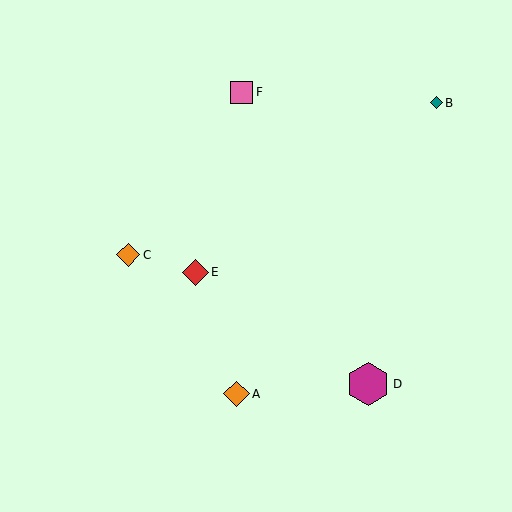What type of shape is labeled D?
Shape D is a magenta hexagon.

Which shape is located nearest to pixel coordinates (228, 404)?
The orange diamond (labeled A) at (236, 394) is nearest to that location.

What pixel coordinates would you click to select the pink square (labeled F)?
Click at (242, 92) to select the pink square F.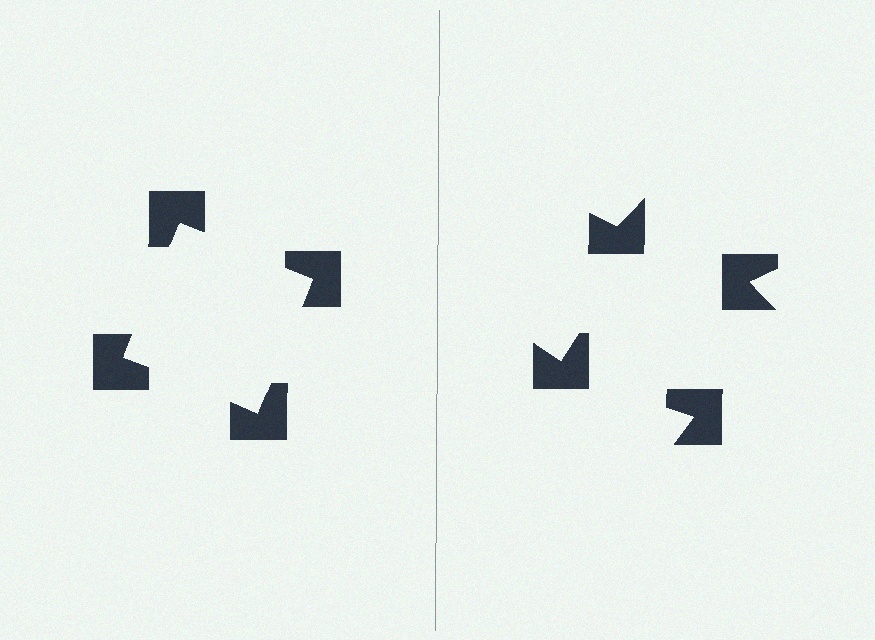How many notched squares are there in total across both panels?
8 — 4 on each side.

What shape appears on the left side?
An illusory square.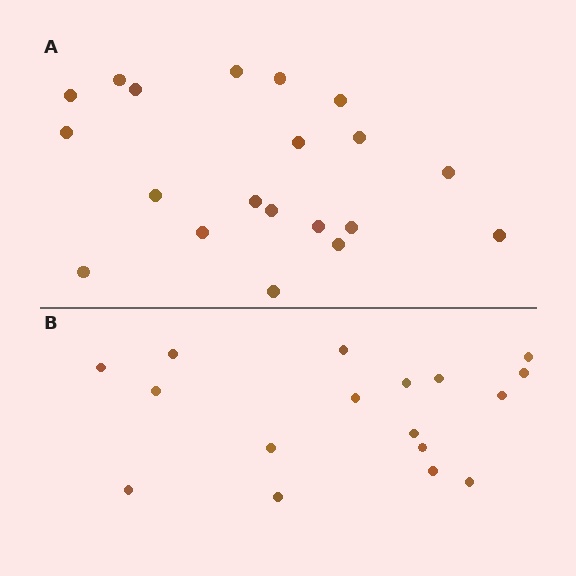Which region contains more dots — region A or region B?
Region A (the top region) has more dots.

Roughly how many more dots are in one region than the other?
Region A has just a few more — roughly 2 or 3 more dots than region B.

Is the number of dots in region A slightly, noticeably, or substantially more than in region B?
Region A has only slightly more — the two regions are fairly close. The ratio is roughly 1.2 to 1.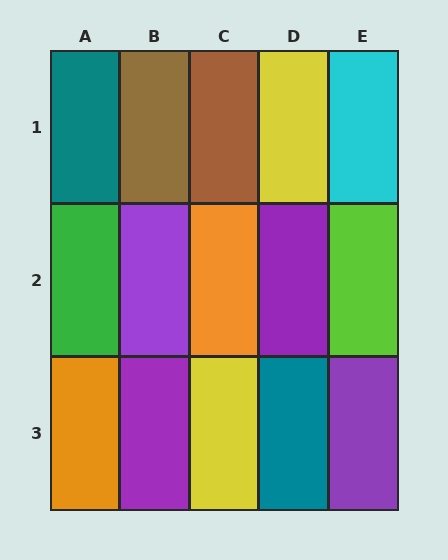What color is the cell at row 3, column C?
Yellow.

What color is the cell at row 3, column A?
Orange.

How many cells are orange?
2 cells are orange.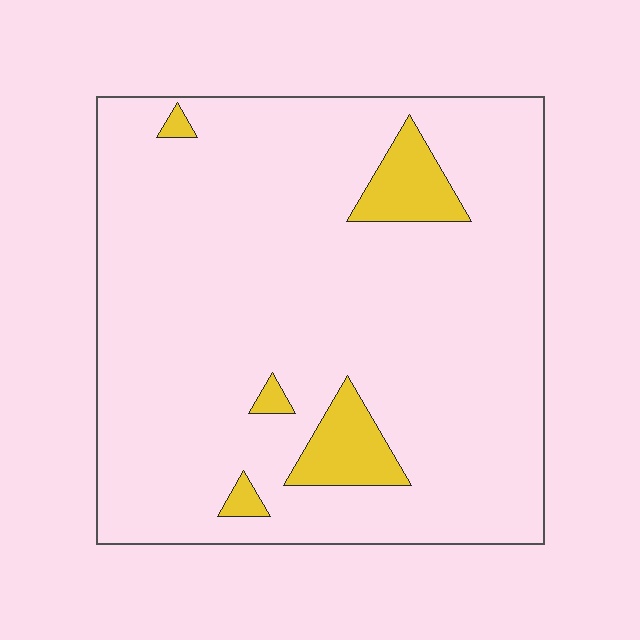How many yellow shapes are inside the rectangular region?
5.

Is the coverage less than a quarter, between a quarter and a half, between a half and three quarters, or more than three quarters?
Less than a quarter.